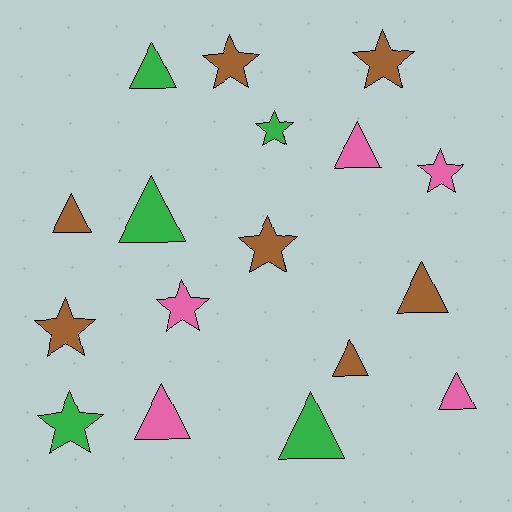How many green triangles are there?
There are 3 green triangles.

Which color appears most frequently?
Brown, with 7 objects.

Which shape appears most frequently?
Triangle, with 9 objects.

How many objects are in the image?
There are 17 objects.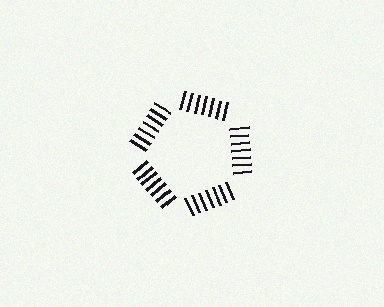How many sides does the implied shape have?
5 sides — the line-ends trace a pentagon.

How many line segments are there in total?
35 — 7 along each of the 5 edges.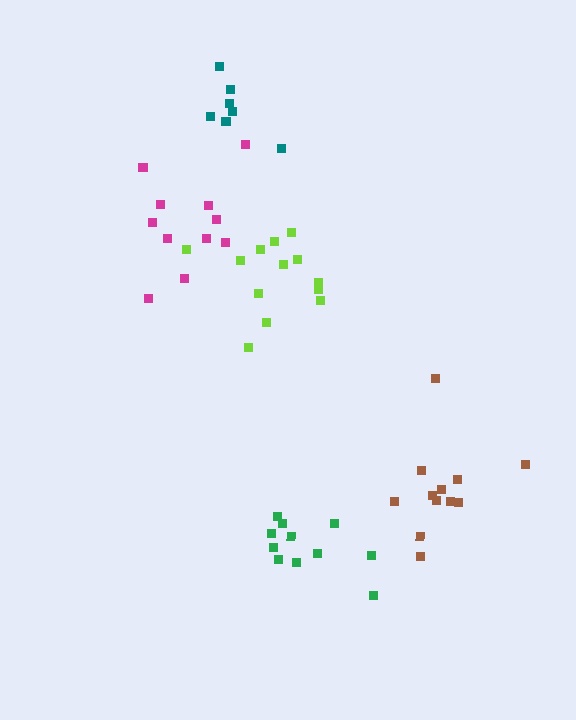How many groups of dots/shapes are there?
There are 5 groups.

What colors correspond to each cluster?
The clusters are colored: brown, green, teal, magenta, lime.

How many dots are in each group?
Group 1: 12 dots, Group 2: 11 dots, Group 3: 7 dots, Group 4: 11 dots, Group 5: 13 dots (54 total).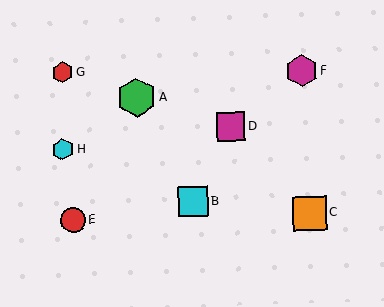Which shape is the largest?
The green hexagon (labeled A) is the largest.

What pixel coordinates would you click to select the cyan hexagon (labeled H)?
Click at (63, 150) to select the cyan hexagon H.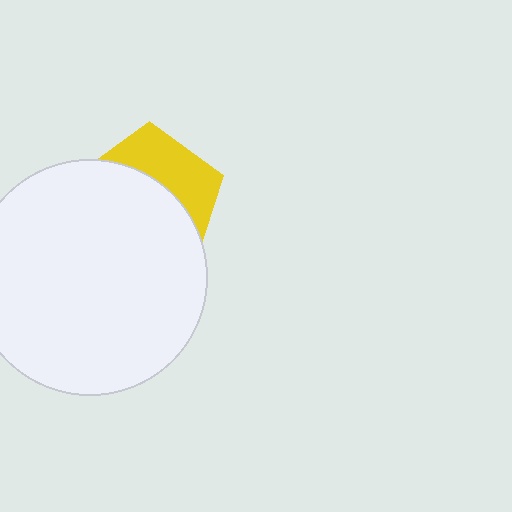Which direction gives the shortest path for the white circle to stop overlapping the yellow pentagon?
Moving down gives the shortest separation.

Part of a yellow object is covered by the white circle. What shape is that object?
It is a pentagon.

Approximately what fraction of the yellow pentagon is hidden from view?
Roughly 64% of the yellow pentagon is hidden behind the white circle.